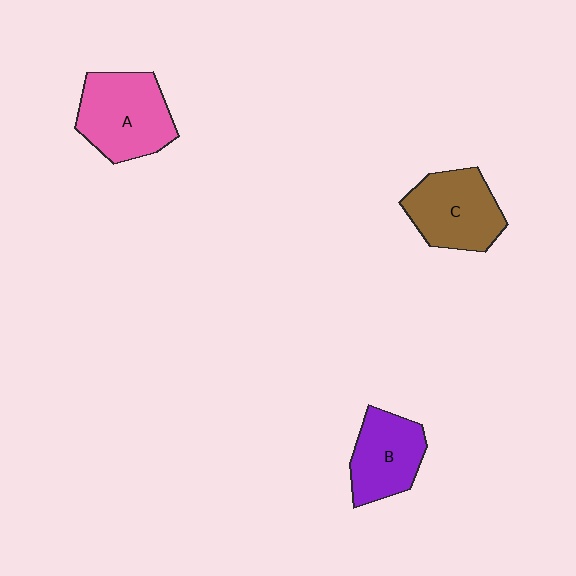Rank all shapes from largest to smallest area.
From largest to smallest: A (pink), C (brown), B (purple).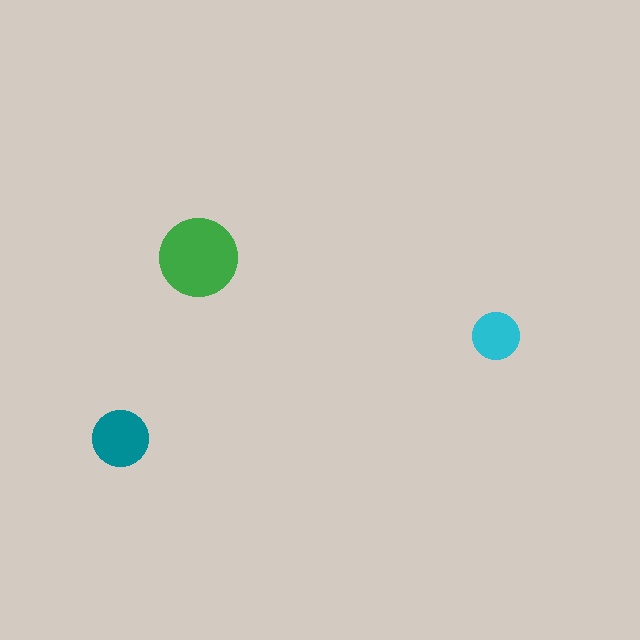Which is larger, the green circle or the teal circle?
The green one.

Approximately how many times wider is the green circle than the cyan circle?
About 1.5 times wider.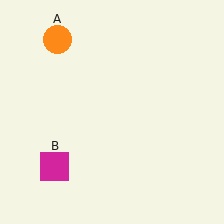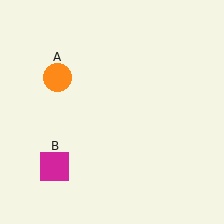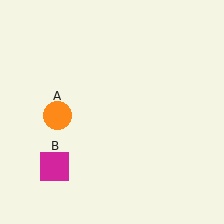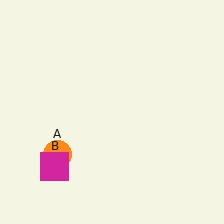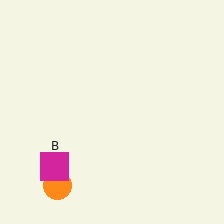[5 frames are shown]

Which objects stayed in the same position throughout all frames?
Magenta square (object B) remained stationary.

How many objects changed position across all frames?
1 object changed position: orange circle (object A).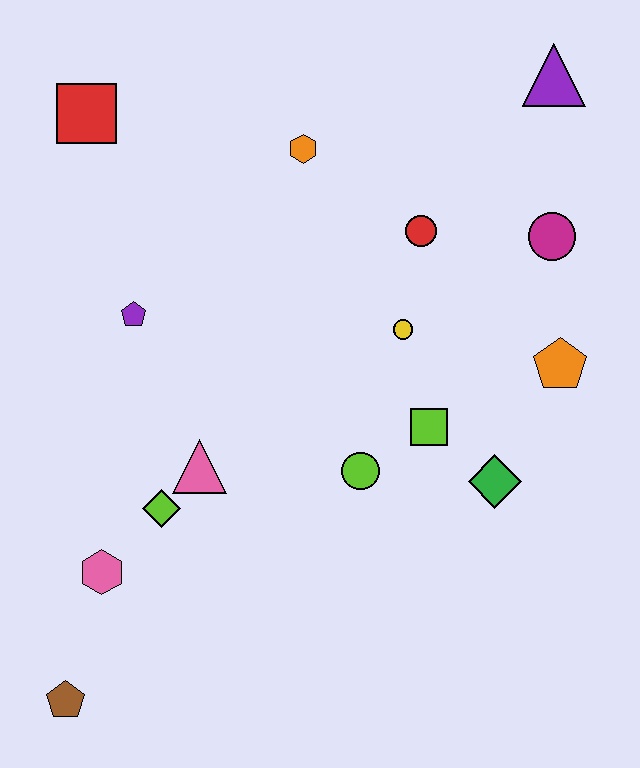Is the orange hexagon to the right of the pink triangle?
Yes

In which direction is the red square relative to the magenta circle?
The red square is to the left of the magenta circle.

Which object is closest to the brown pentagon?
The pink hexagon is closest to the brown pentagon.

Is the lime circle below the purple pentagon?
Yes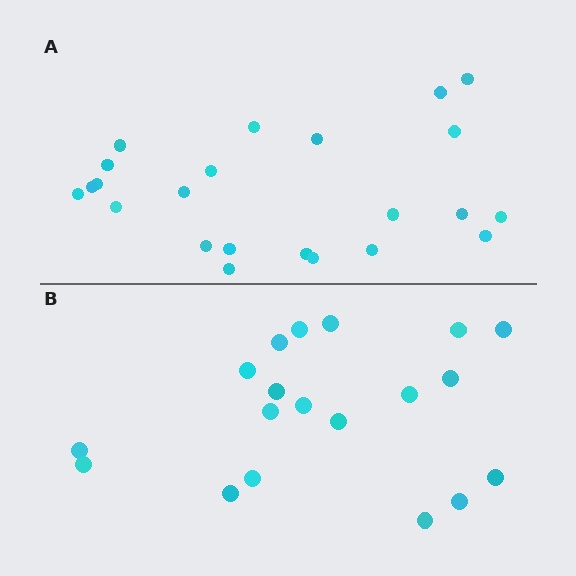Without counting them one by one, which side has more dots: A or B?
Region A (the top region) has more dots.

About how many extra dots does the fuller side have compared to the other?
Region A has about 4 more dots than region B.